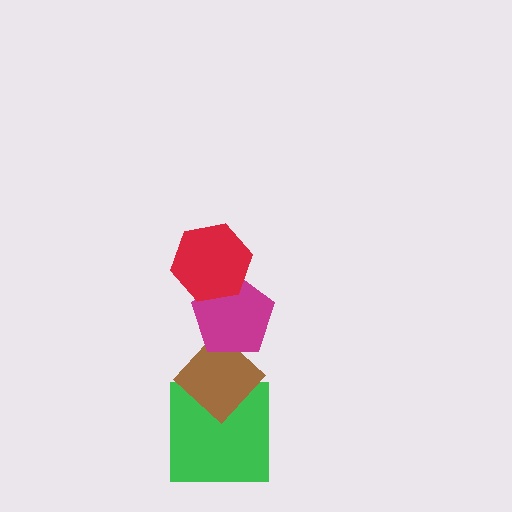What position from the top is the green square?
The green square is 4th from the top.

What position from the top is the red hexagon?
The red hexagon is 1st from the top.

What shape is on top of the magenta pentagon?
The red hexagon is on top of the magenta pentagon.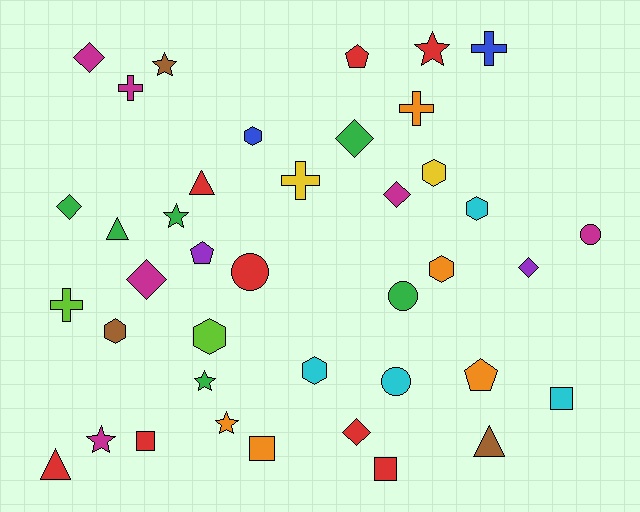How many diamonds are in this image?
There are 7 diamonds.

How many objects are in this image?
There are 40 objects.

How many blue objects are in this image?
There are 2 blue objects.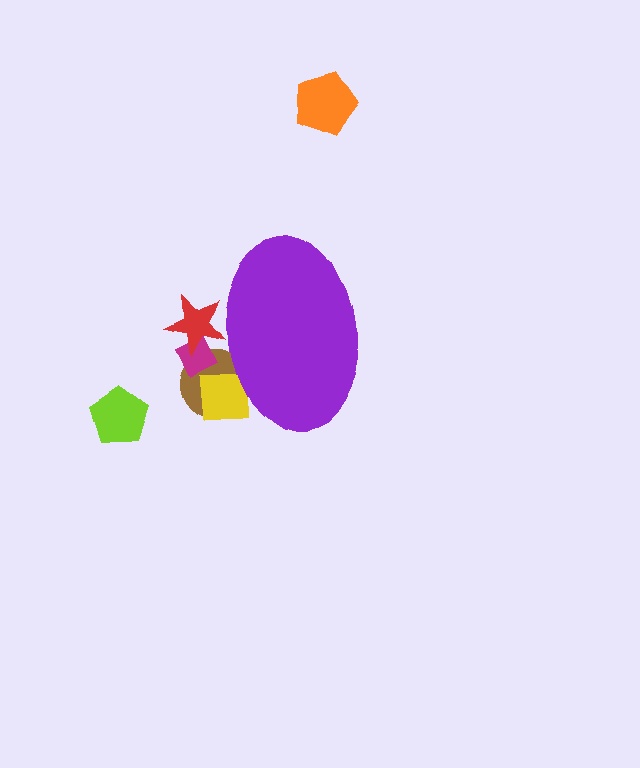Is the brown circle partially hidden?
Yes, the brown circle is partially hidden behind the purple ellipse.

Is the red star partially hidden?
Yes, the red star is partially hidden behind the purple ellipse.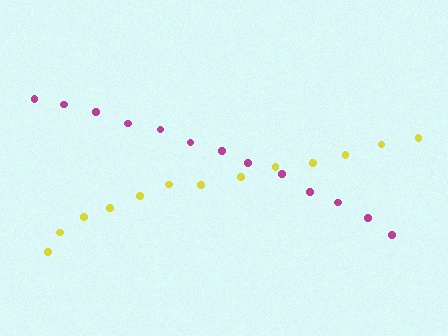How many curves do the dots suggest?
There are 2 distinct paths.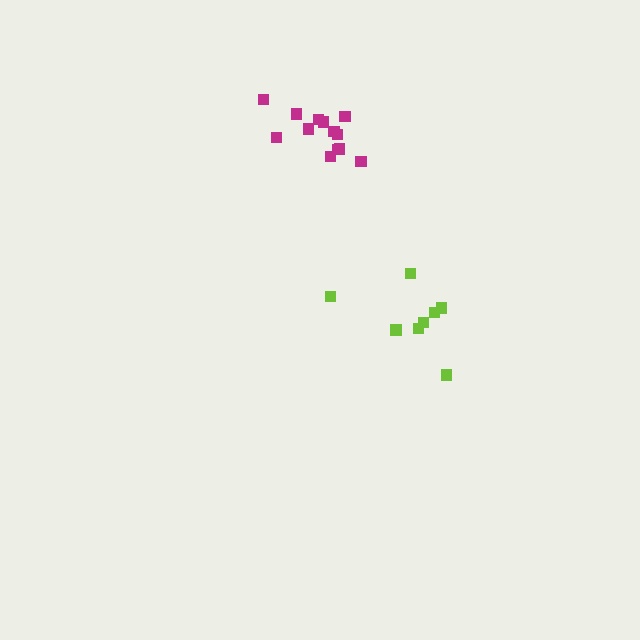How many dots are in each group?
Group 1: 8 dots, Group 2: 13 dots (21 total).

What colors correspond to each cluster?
The clusters are colored: lime, magenta.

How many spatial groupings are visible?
There are 2 spatial groupings.